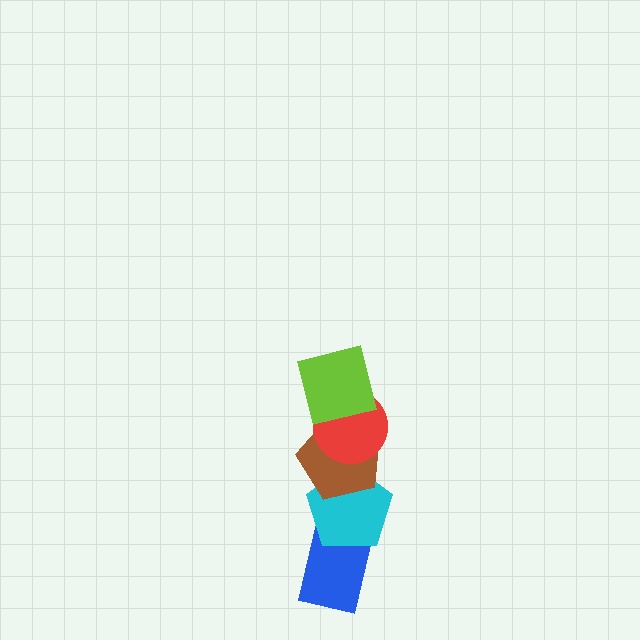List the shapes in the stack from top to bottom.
From top to bottom: the lime square, the red circle, the brown pentagon, the cyan pentagon, the blue rectangle.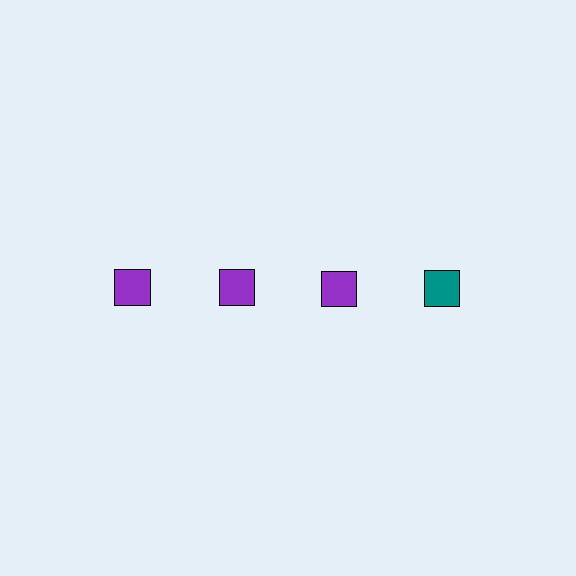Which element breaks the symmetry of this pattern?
The teal square in the top row, second from right column breaks the symmetry. All other shapes are purple squares.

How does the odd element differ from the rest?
It has a different color: teal instead of purple.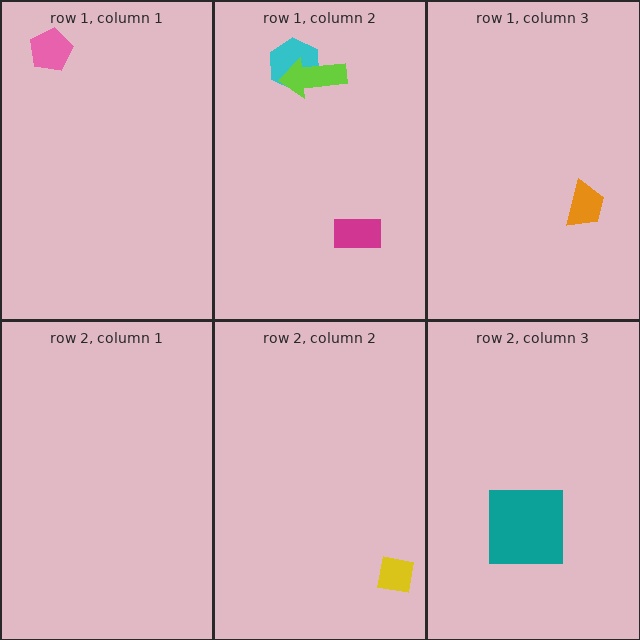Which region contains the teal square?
The row 2, column 3 region.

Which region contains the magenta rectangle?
The row 1, column 2 region.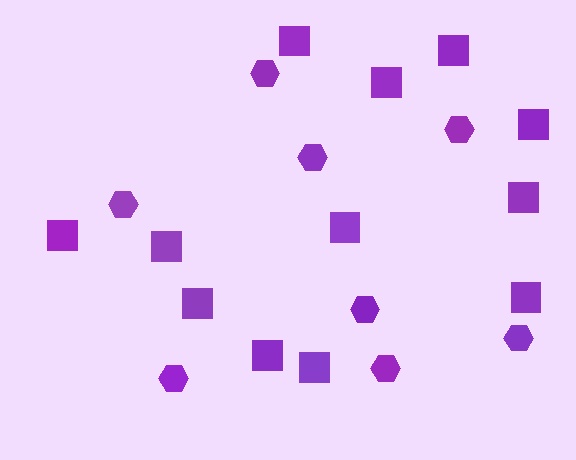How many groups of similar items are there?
There are 2 groups: one group of squares (12) and one group of hexagons (8).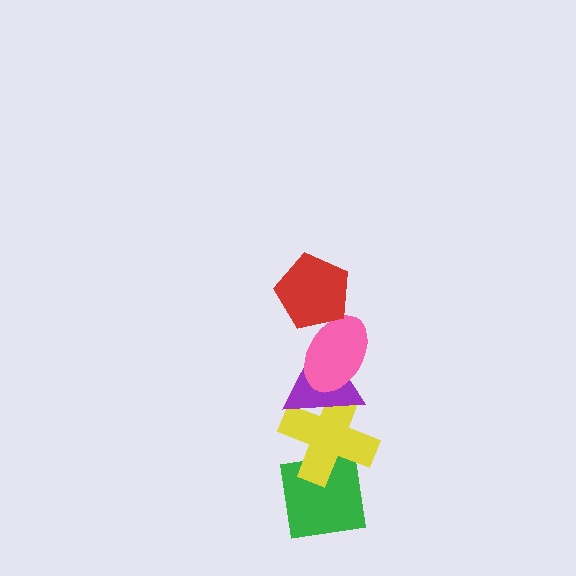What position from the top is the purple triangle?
The purple triangle is 3rd from the top.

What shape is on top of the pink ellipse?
The red pentagon is on top of the pink ellipse.